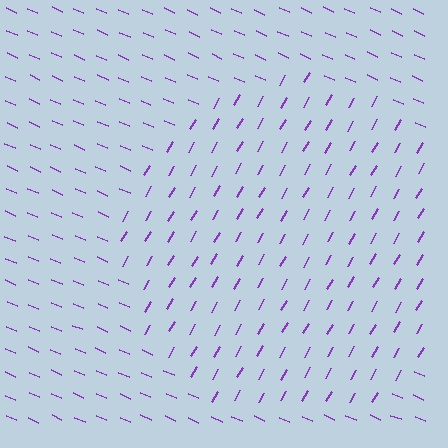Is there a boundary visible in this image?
Yes, there is a texture boundary formed by a change in line orientation.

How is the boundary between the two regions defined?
The boundary is defined purely by a change in line orientation (approximately 83 degrees difference). All lines are the same color and thickness.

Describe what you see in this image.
The image is filled with small purple line segments. A circle region in the image has lines oriented differently from the surrounding lines, creating a visible texture boundary.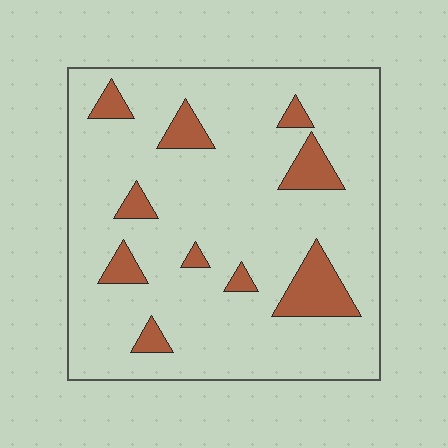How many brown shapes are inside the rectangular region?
10.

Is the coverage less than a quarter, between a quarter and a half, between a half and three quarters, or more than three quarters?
Less than a quarter.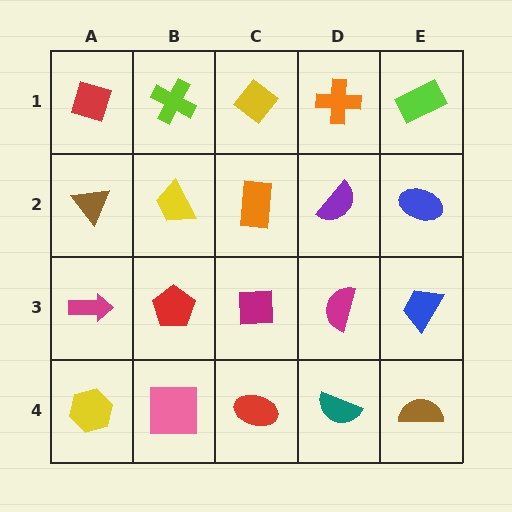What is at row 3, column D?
A magenta semicircle.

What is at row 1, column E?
A lime rectangle.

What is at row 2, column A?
A brown triangle.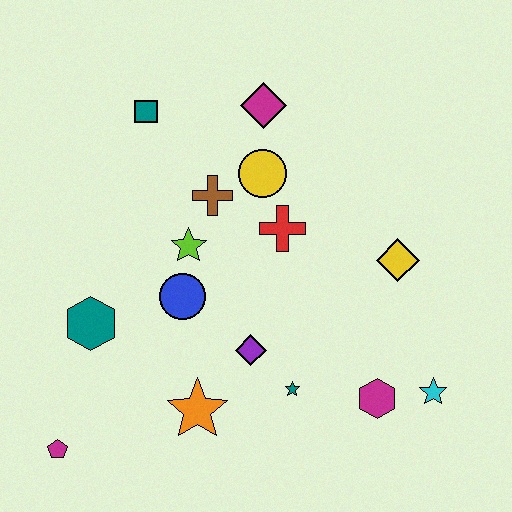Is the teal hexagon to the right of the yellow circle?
No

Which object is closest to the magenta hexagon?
The cyan star is closest to the magenta hexagon.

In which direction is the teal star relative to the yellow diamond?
The teal star is below the yellow diamond.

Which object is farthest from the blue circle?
The cyan star is farthest from the blue circle.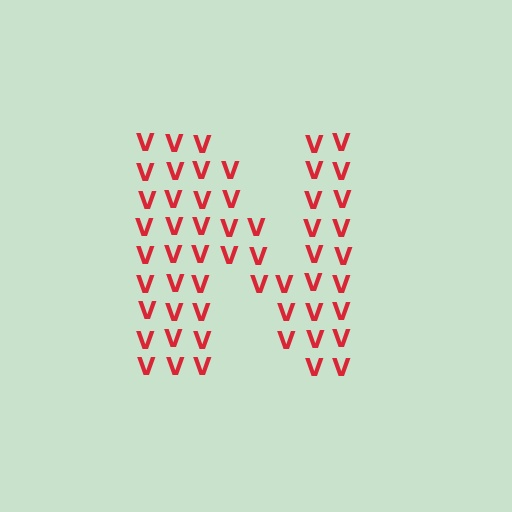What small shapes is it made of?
It is made of small letter V's.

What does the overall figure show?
The overall figure shows the letter N.